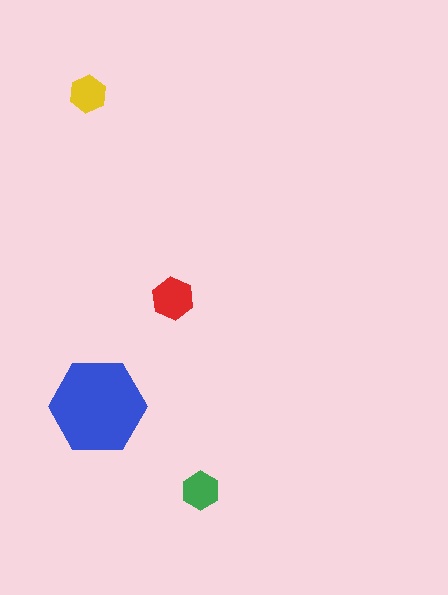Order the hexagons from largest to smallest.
the blue one, the red one, the green one, the yellow one.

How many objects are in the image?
There are 4 objects in the image.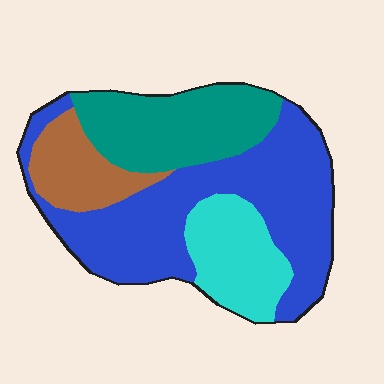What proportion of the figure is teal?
Teal covers around 25% of the figure.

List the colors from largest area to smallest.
From largest to smallest: blue, teal, cyan, brown.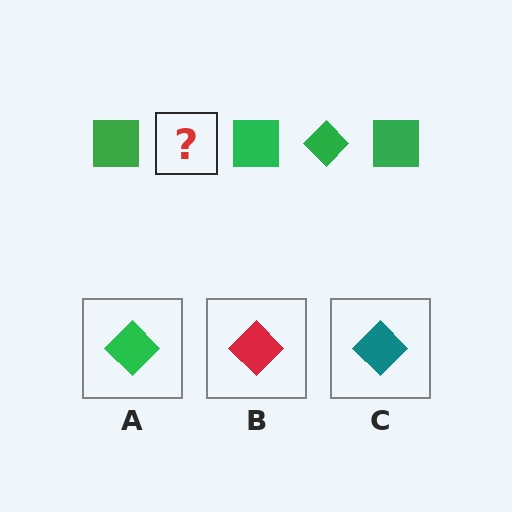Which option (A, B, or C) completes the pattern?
A.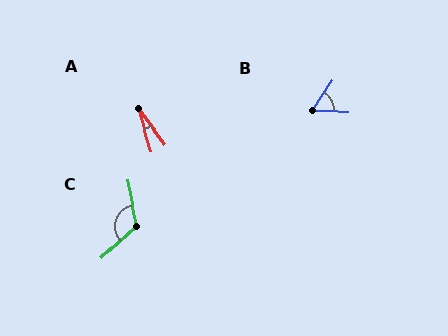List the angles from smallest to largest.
A (19°), B (57°), C (121°).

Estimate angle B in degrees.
Approximately 57 degrees.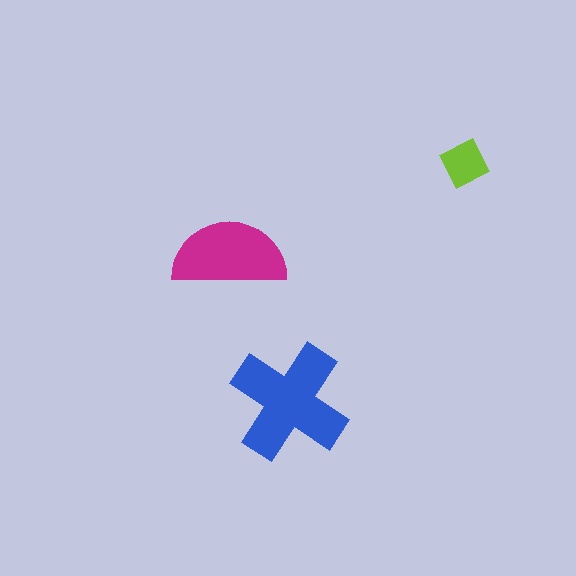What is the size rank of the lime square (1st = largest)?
3rd.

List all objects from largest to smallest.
The blue cross, the magenta semicircle, the lime square.